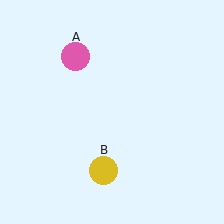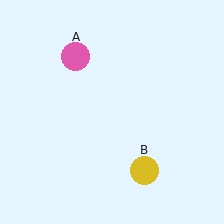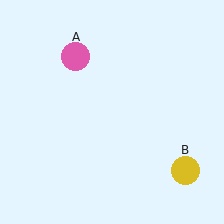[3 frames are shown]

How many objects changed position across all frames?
1 object changed position: yellow circle (object B).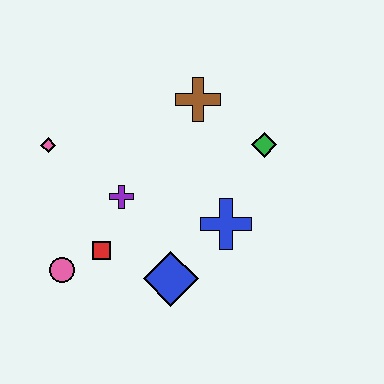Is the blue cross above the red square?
Yes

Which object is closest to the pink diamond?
The purple cross is closest to the pink diamond.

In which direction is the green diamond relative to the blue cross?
The green diamond is above the blue cross.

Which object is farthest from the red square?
The green diamond is farthest from the red square.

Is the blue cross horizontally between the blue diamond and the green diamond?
Yes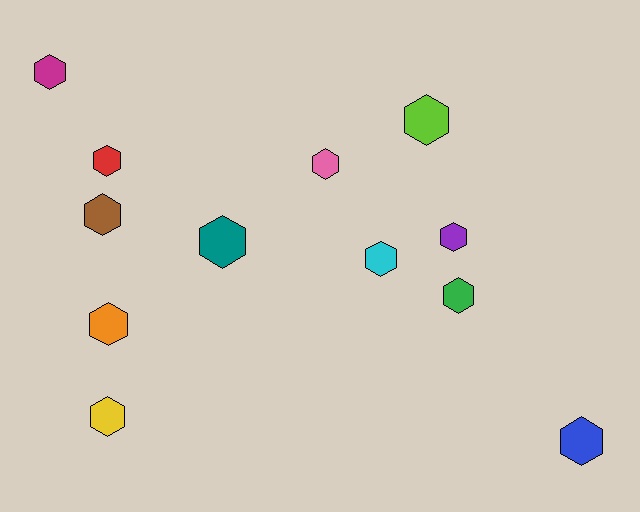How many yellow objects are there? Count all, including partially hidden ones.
There is 1 yellow object.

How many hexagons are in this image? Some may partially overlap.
There are 12 hexagons.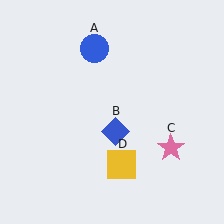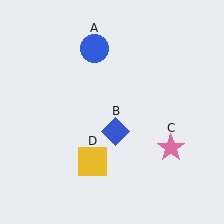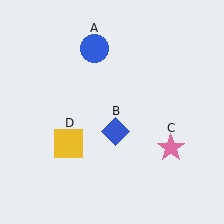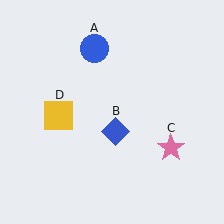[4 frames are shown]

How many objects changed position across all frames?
1 object changed position: yellow square (object D).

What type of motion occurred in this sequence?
The yellow square (object D) rotated clockwise around the center of the scene.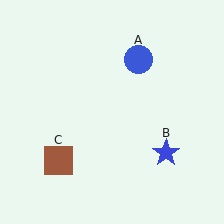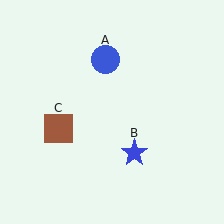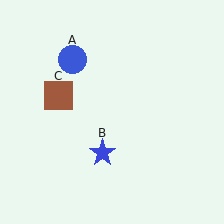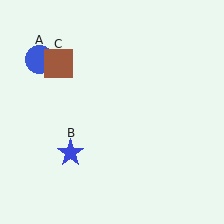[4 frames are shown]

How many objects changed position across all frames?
3 objects changed position: blue circle (object A), blue star (object B), brown square (object C).